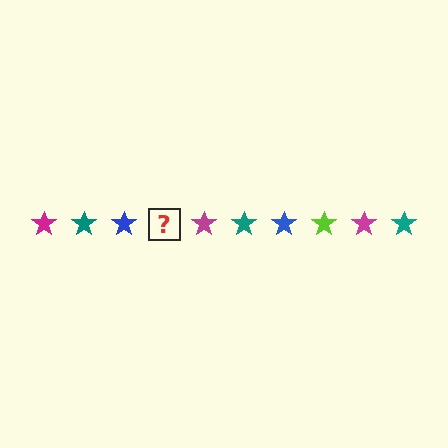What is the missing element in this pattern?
The missing element is a lime star.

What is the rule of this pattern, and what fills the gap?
The rule is that the pattern cycles through magenta, teal, blue, lime stars. The gap should be filled with a lime star.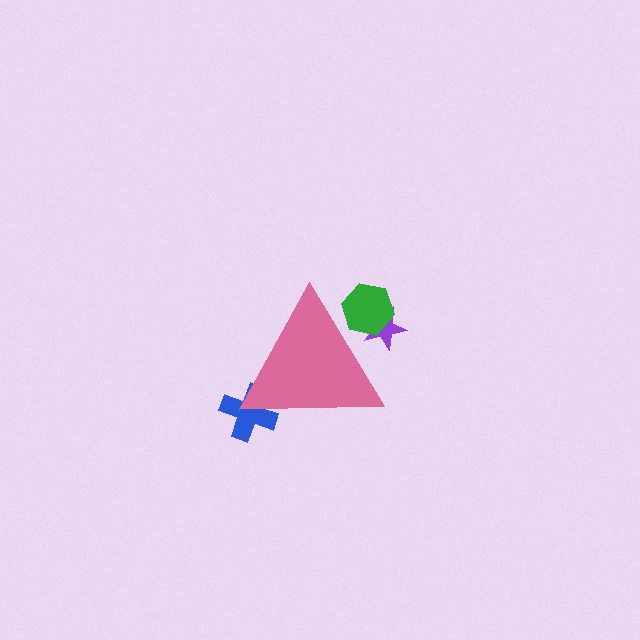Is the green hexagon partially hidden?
Yes, the green hexagon is partially hidden behind the pink triangle.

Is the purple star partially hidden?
Yes, the purple star is partially hidden behind the pink triangle.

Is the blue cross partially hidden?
Yes, the blue cross is partially hidden behind the pink triangle.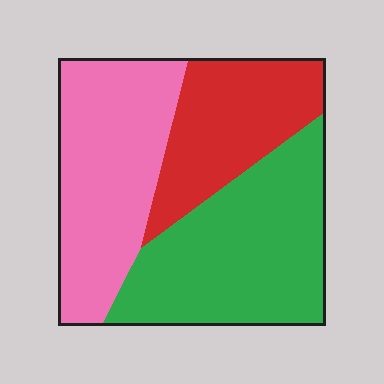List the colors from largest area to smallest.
From largest to smallest: green, pink, red.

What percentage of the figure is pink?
Pink covers roughly 35% of the figure.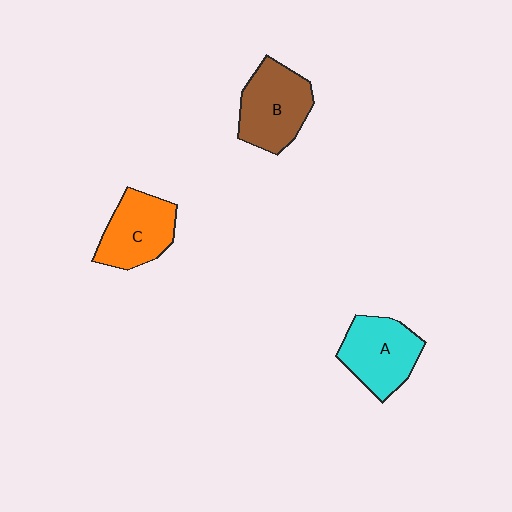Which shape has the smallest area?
Shape C (orange).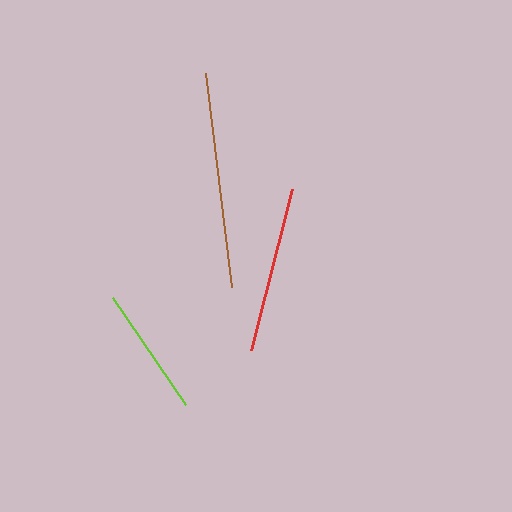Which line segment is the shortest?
The lime line is the shortest at approximately 129 pixels.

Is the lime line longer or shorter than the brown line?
The brown line is longer than the lime line.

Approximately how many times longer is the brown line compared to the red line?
The brown line is approximately 1.3 times the length of the red line.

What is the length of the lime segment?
The lime segment is approximately 129 pixels long.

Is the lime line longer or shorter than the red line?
The red line is longer than the lime line.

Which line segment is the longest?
The brown line is the longest at approximately 215 pixels.